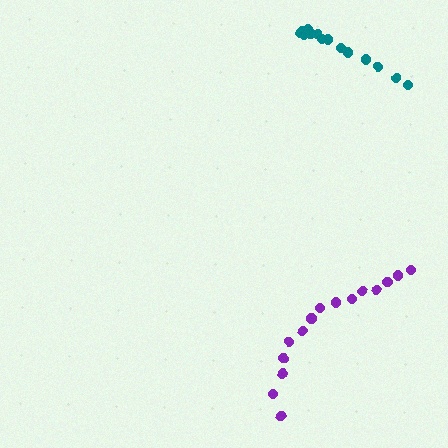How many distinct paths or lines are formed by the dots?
There are 2 distinct paths.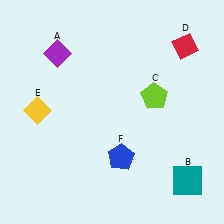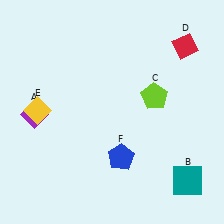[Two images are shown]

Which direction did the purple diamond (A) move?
The purple diamond (A) moved down.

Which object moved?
The purple diamond (A) moved down.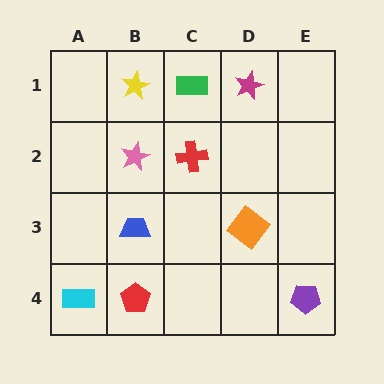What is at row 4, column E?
A purple pentagon.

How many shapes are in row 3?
2 shapes.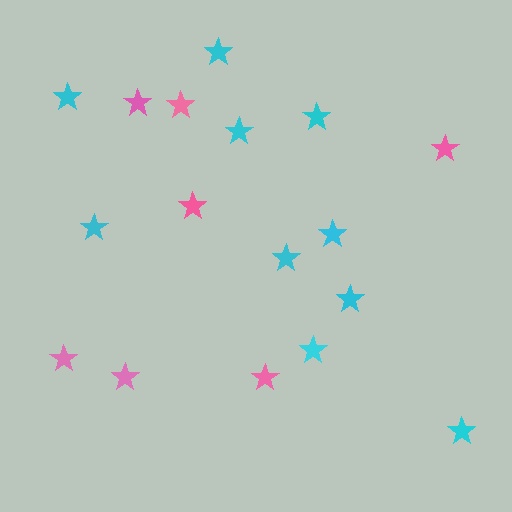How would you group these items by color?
There are 2 groups: one group of pink stars (7) and one group of cyan stars (10).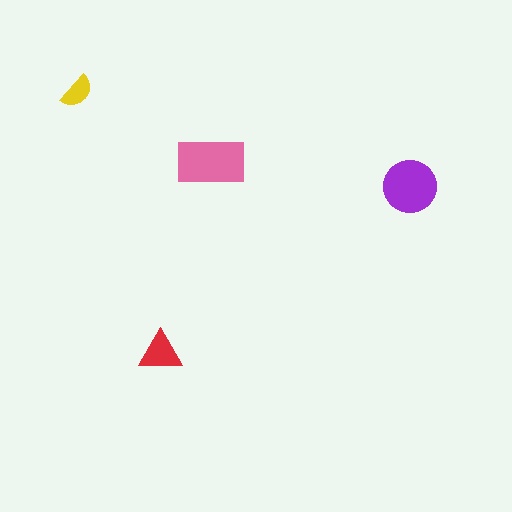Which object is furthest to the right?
The purple circle is rightmost.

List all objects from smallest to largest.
The yellow semicircle, the red triangle, the purple circle, the pink rectangle.